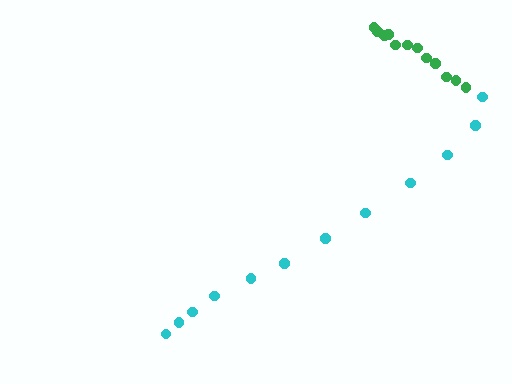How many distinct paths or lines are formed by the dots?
There are 2 distinct paths.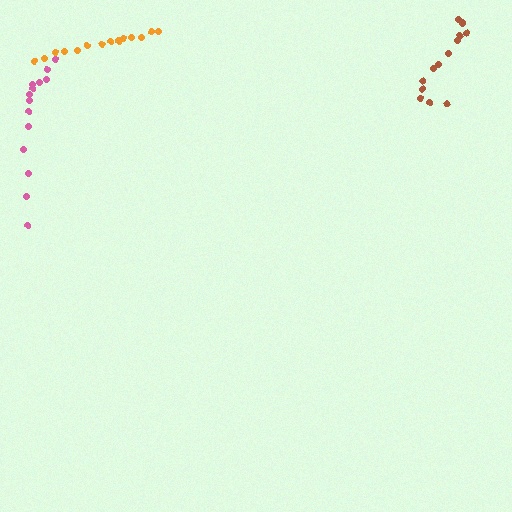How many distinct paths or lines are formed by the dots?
There are 3 distinct paths.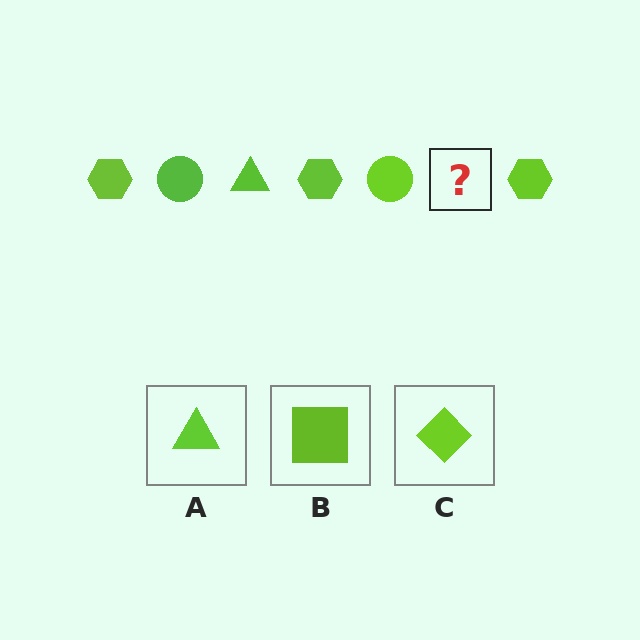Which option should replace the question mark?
Option A.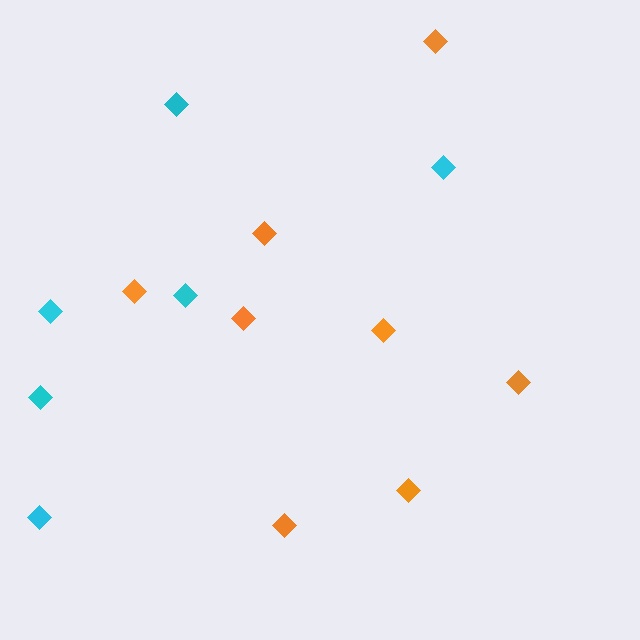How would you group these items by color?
There are 2 groups: one group of orange diamonds (8) and one group of cyan diamonds (6).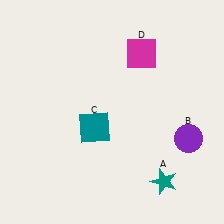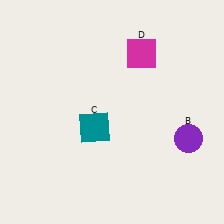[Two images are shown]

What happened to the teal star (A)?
The teal star (A) was removed in Image 2. It was in the bottom-right area of Image 1.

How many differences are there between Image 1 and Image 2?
There is 1 difference between the two images.